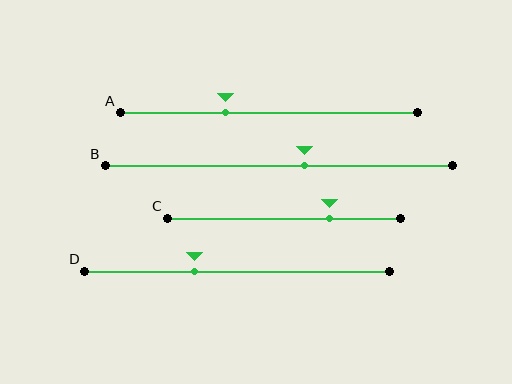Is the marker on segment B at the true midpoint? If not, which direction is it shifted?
No, the marker on segment B is shifted to the right by about 8% of the segment length.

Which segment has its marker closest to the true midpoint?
Segment B has its marker closest to the true midpoint.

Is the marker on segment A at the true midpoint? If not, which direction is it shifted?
No, the marker on segment A is shifted to the left by about 14% of the segment length.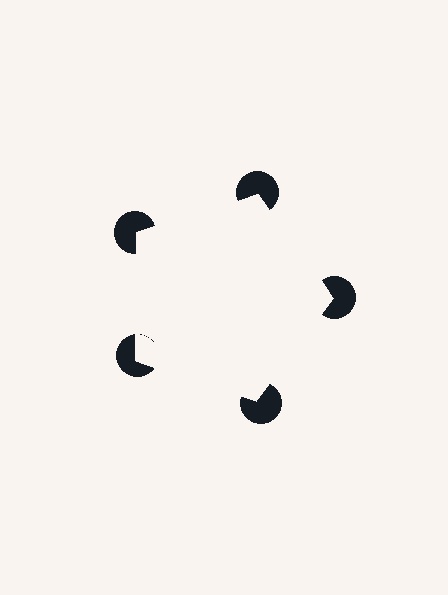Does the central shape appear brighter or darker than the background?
It typically appears slightly brighter than the background, even though no actual brightness change is drawn.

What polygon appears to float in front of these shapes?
An illusory pentagon — its edges are inferred from the aligned wedge cuts in the pac-man discs, not physically drawn.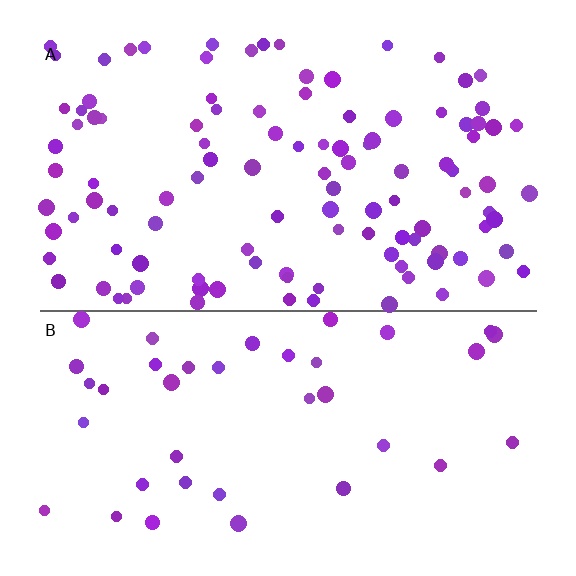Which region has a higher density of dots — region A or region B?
A (the top).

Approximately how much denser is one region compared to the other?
Approximately 2.8× — region A over region B.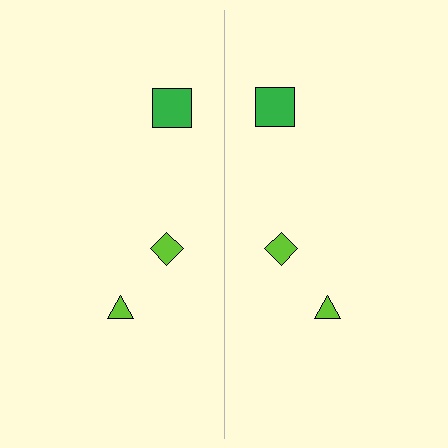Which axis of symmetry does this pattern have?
The pattern has a vertical axis of symmetry running through the center of the image.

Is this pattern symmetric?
Yes, this pattern has bilateral (reflection) symmetry.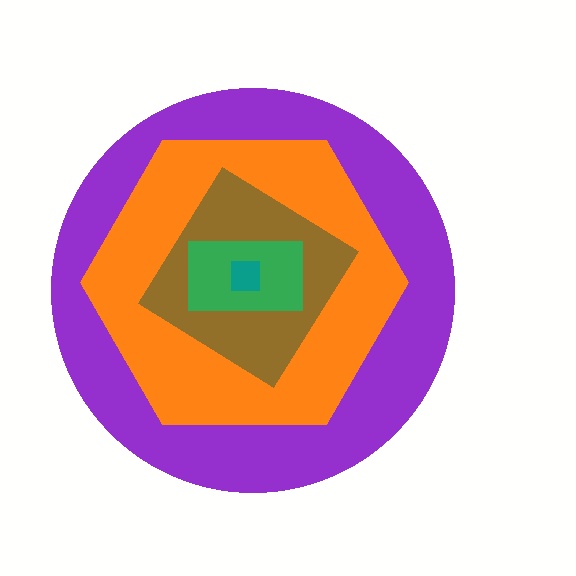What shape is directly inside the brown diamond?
The green rectangle.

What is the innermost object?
The teal square.